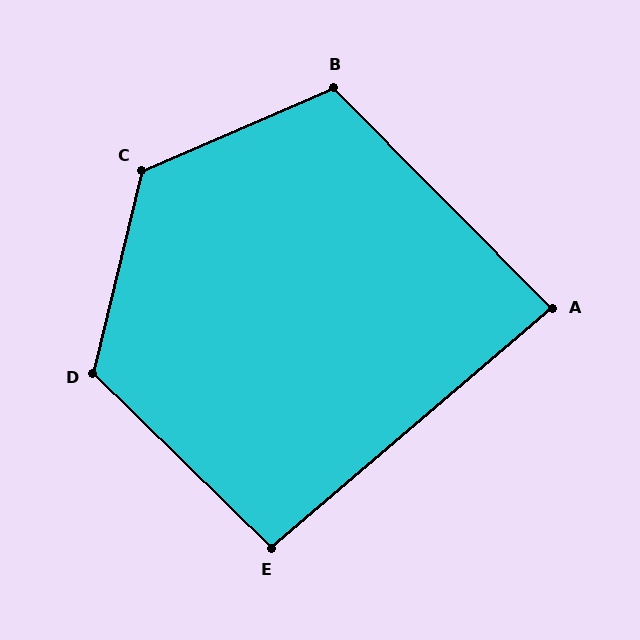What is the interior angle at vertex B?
Approximately 111 degrees (obtuse).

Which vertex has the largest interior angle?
C, at approximately 127 degrees.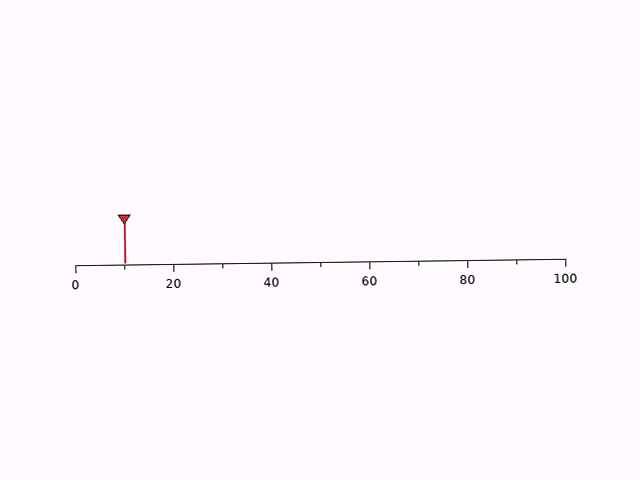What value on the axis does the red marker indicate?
The marker indicates approximately 10.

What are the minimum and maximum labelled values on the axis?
The axis runs from 0 to 100.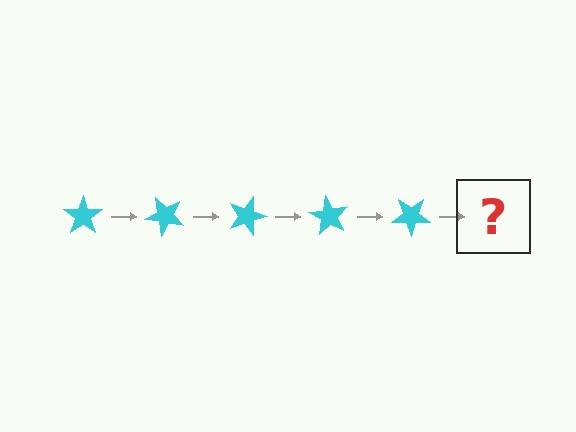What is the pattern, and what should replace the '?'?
The pattern is that the star rotates 45 degrees each step. The '?' should be a cyan star rotated 225 degrees.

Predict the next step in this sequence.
The next step is a cyan star rotated 225 degrees.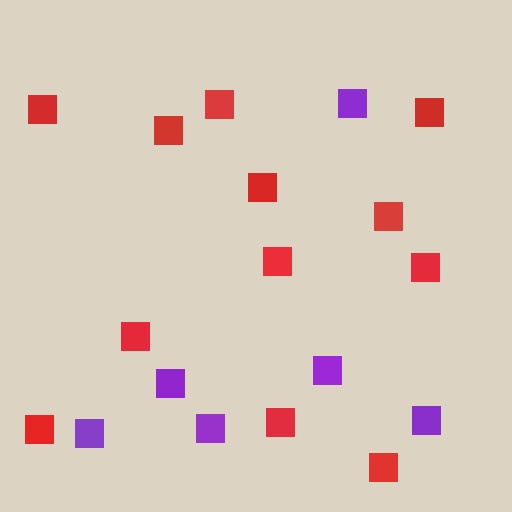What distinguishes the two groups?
There are 2 groups: one group of purple squares (6) and one group of red squares (12).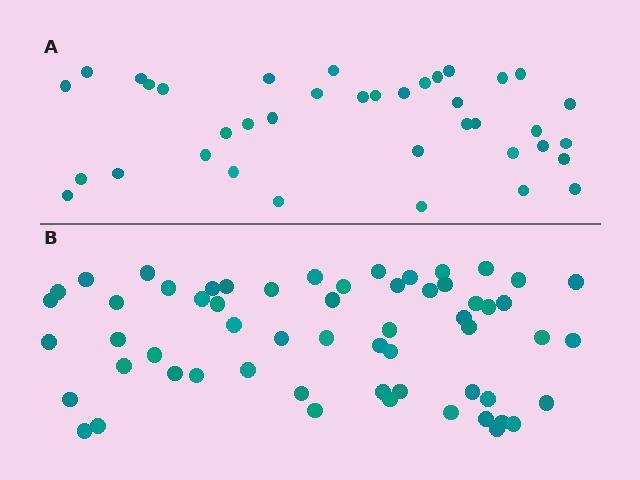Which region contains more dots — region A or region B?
Region B (the bottom region) has more dots.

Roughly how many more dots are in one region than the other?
Region B has approximately 20 more dots than region A.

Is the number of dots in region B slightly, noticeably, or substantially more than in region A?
Region B has substantially more. The ratio is roughly 1.6 to 1.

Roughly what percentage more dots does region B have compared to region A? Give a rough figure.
About 55% more.